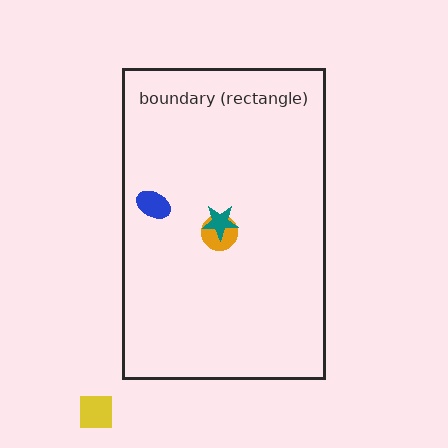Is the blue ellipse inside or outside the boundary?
Inside.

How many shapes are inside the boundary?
3 inside, 1 outside.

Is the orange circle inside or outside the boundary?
Inside.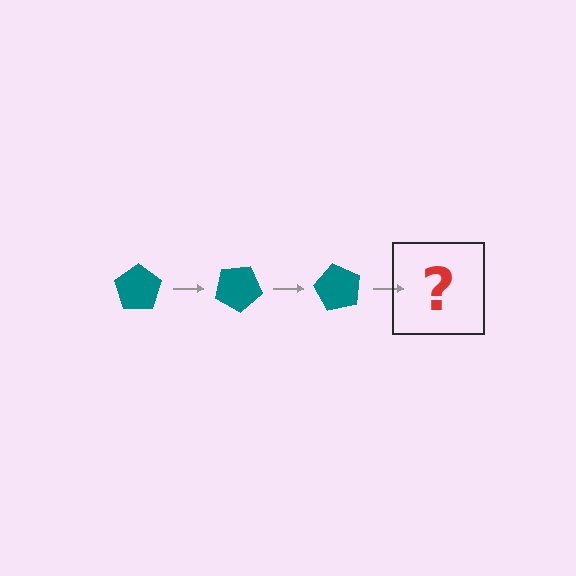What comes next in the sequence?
The next element should be a teal pentagon rotated 90 degrees.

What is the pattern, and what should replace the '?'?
The pattern is that the pentagon rotates 30 degrees each step. The '?' should be a teal pentagon rotated 90 degrees.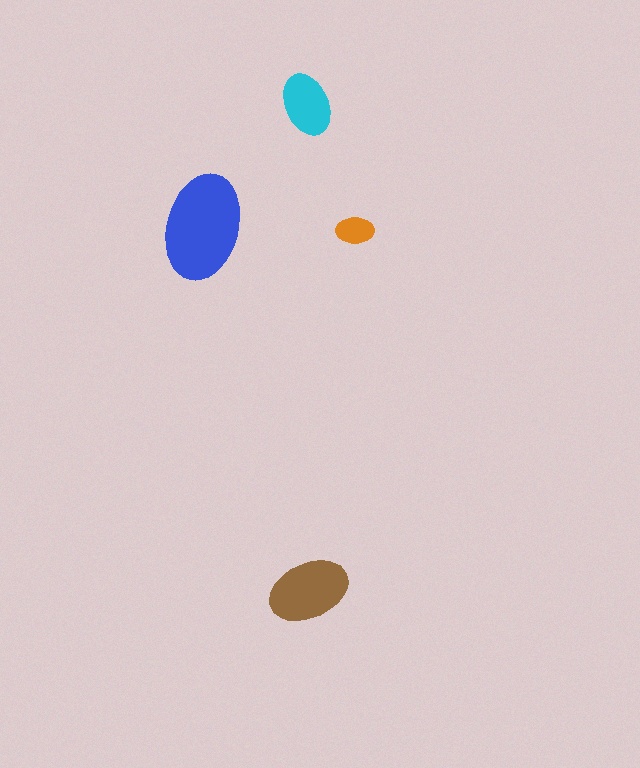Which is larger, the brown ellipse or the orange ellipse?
The brown one.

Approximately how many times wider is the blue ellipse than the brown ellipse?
About 1.5 times wider.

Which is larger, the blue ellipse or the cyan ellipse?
The blue one.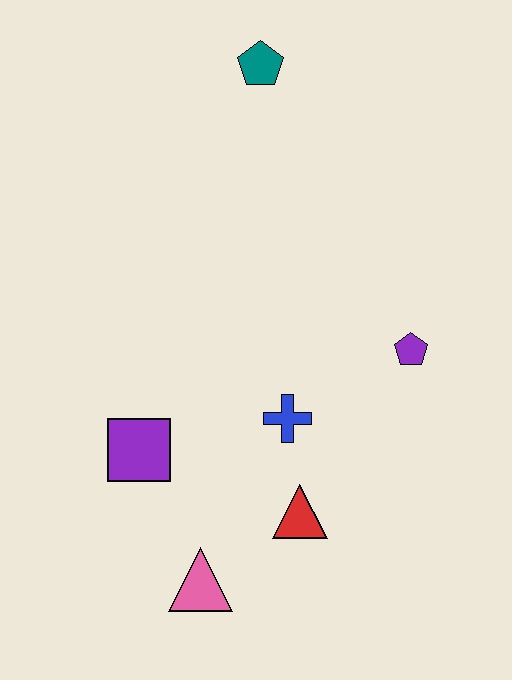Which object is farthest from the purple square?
The teal pentagon is farthest from the purple square.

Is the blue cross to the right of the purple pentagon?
No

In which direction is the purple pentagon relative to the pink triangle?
The purple pentagon is above the pink triangle.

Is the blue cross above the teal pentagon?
No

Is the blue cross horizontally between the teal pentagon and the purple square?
No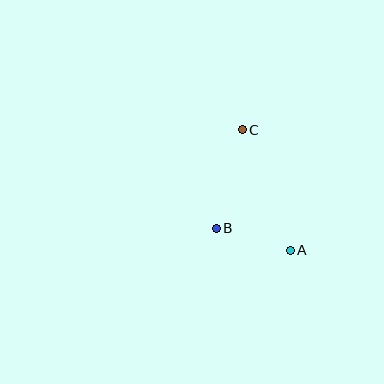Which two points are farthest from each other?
Points A and C are farthest from each other.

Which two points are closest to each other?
Points A and B are closest to each other.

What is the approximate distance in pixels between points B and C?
The distance between B and C is approximately 102 pixels.